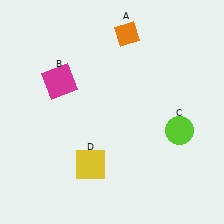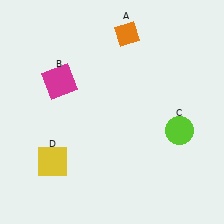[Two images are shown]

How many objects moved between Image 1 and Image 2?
1 object moved between the two images.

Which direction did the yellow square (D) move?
The yellow square (D) moved left.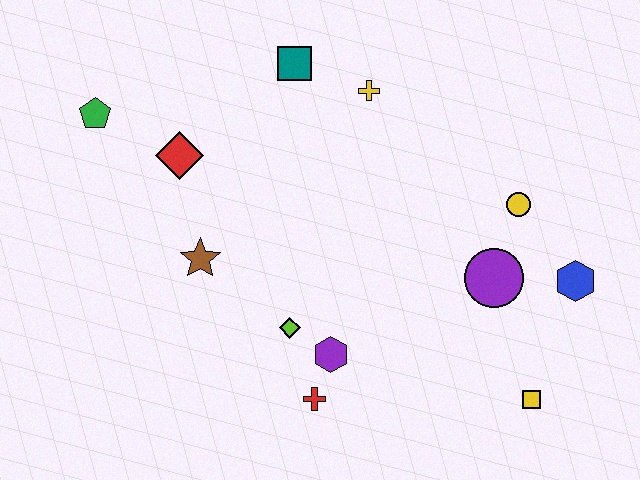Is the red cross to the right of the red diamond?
Yes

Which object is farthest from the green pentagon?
The yellow square is farthest from the green pentagon.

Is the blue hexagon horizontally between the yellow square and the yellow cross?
No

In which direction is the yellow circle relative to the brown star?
The yellow circle is to the right of the brown star.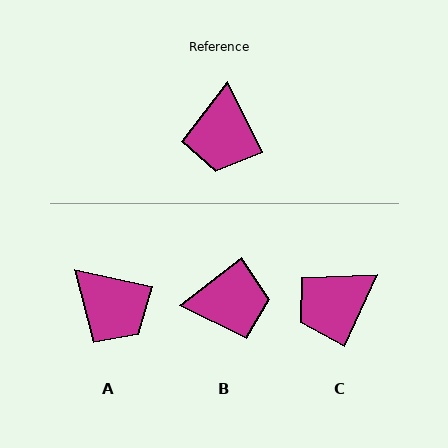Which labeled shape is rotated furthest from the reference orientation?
B, about 101 degrees away.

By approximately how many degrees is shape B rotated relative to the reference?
Approximately 101 degrees counter-clockwise.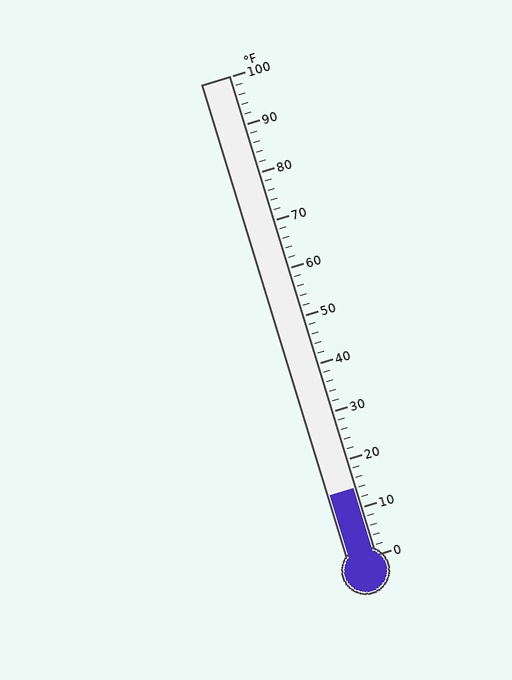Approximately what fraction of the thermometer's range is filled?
The thermometer is filled to approximately 15% of its range.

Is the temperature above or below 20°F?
The temperature is below 20°F.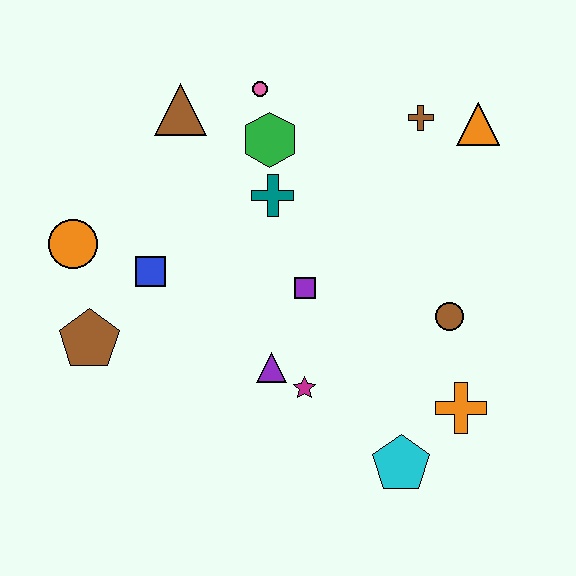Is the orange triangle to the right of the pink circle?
Yes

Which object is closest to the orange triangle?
The brown cross is closest to the orange triangle.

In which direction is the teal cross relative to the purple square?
The teal cross is above the purple square.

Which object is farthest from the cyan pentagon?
The brown triangle is farthest from the cyan pentagon.